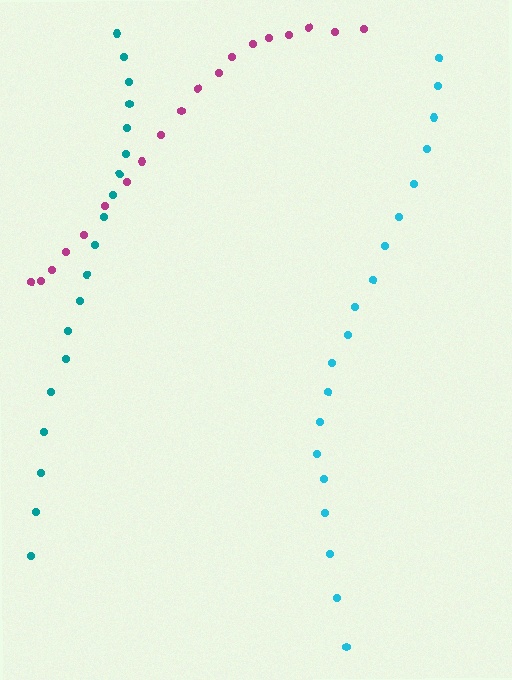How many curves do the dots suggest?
There are 3 distinct paths.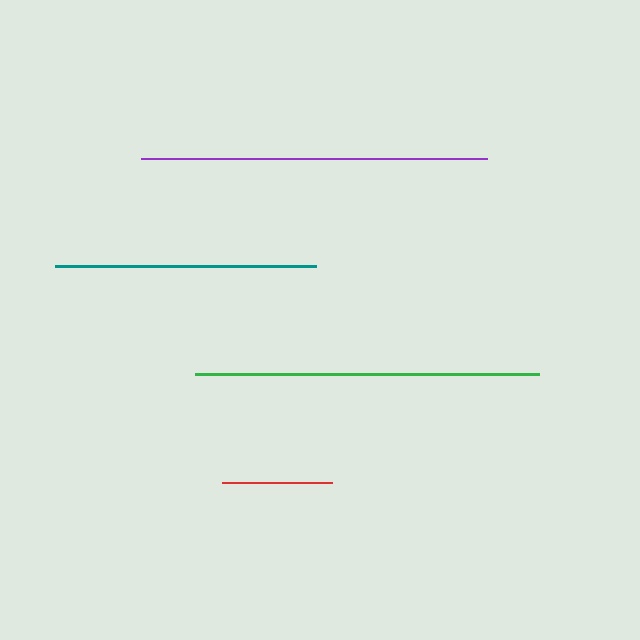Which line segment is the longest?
The purple line is the longest at approximately 346 pixels.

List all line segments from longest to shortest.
From longest to shortest: purple, green, teal, red.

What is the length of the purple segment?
The purple segment is approximately 346 pixels long.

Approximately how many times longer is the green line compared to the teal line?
The green line is approximately 1.3 times the length of the teal line.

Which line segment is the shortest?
The red line is the shortest at approximately 111 pixels.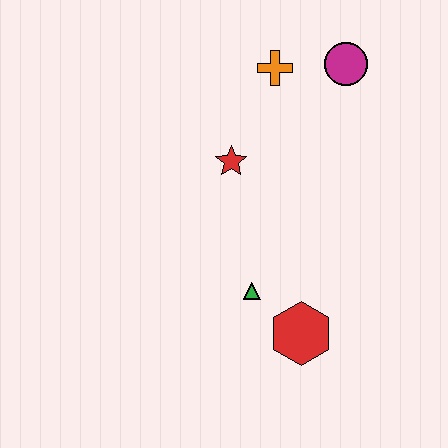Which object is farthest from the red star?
The red hexagon is farthest from the red star.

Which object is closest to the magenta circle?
The orange cross is closest to the magenta circle.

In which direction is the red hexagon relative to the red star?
The red hexagon is below the red star.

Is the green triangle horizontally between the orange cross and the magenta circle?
No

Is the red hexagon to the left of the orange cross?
No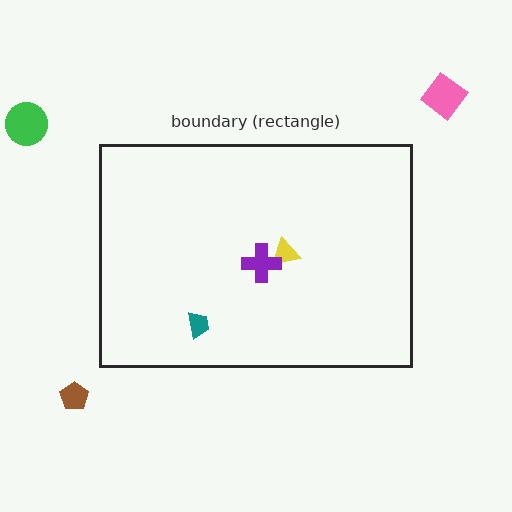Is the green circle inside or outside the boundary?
Outside.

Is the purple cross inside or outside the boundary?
Inside.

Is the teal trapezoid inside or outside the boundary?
Inside.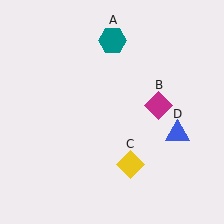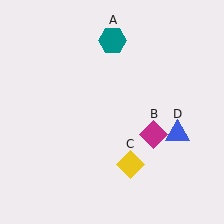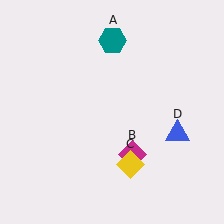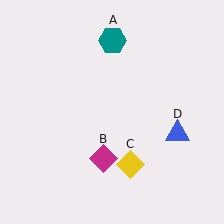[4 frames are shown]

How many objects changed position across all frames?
1 object changed position: magenta diamond (object B).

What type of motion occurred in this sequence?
The magenta diamond (object B) rotated clockwise around the center of the scene.